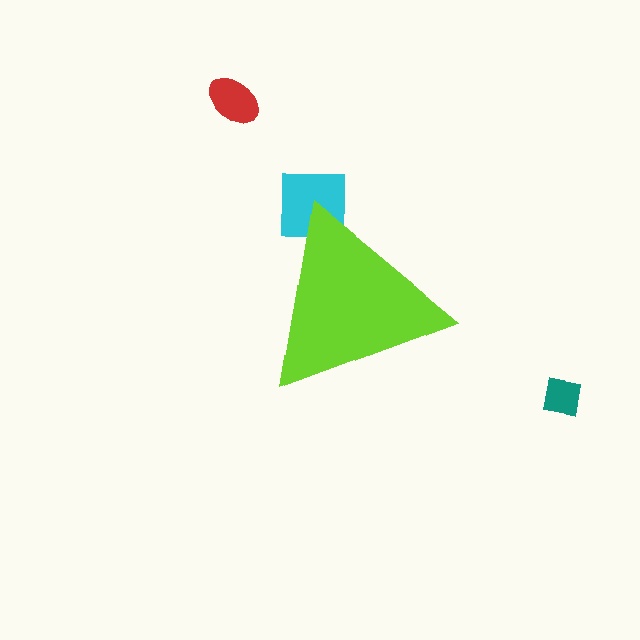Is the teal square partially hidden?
No, the teal square is fully visible.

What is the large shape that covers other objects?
A lime triangle.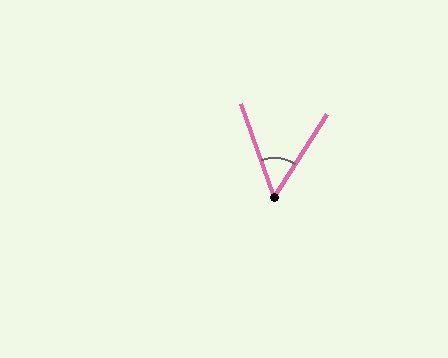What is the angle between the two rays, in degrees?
Approximately 52 degrees.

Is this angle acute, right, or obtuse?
It is acute.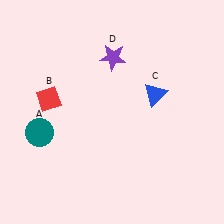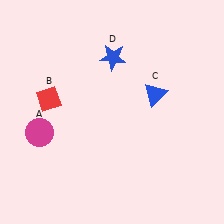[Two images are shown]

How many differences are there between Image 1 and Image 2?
There are 2 differences between the two images.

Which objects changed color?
A changed from teal to magenta. D changed from purple to blue.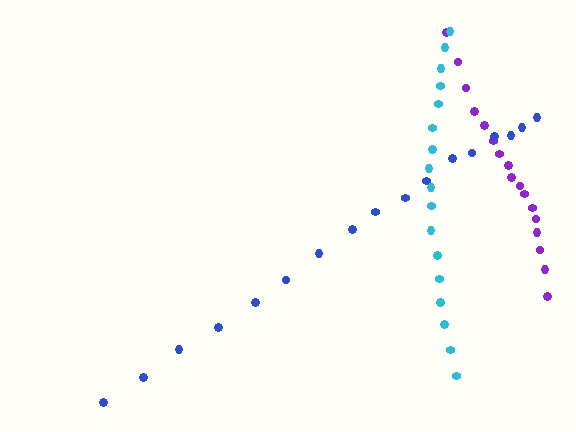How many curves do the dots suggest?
There are 3 distinct paths.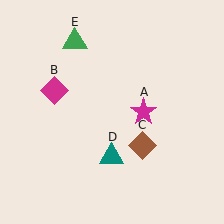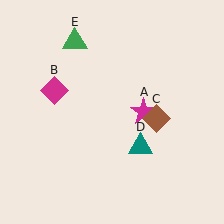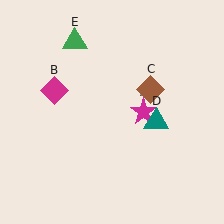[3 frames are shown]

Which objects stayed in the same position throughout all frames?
Magenta star (object A) and magenta diamond (object B) and green triangle (object E) remained stationary.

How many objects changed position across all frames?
2 objects changed position: brown diamond (object C), teal triangle (object D).